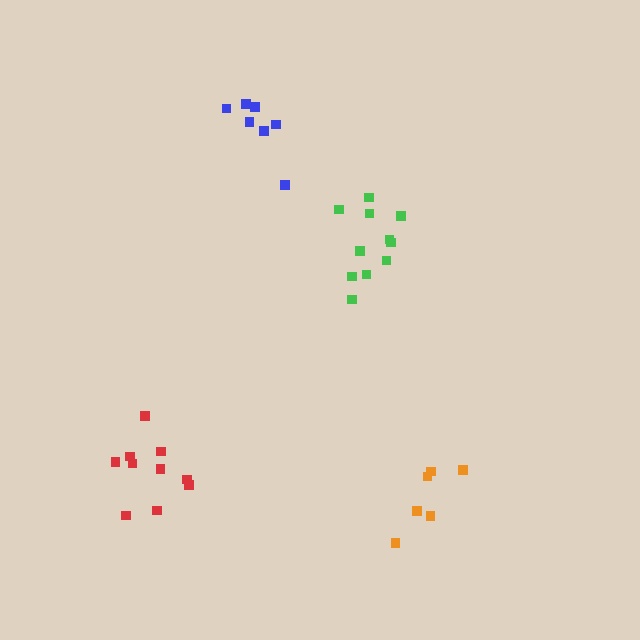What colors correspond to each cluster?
The clusters are colored: green, blue, red, orange.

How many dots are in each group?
Group 1: 11 dots, Group 2: 7 dots, Group 3: 10 dots, Group 4: 6 dots (34 total).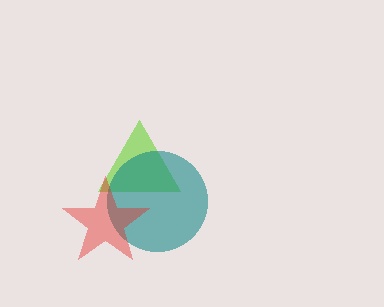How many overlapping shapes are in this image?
There are 3 overlapping shapes in the image.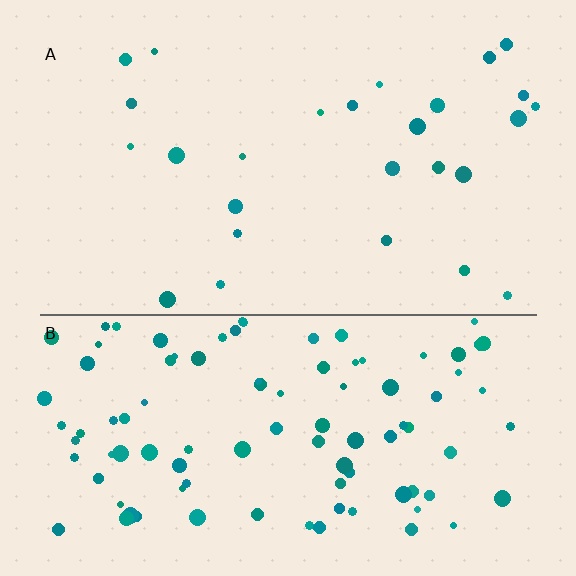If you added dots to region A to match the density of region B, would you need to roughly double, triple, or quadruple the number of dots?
Approximately quadruple.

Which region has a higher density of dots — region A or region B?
B (the bottom).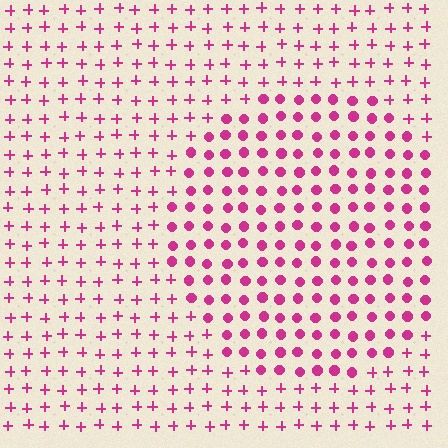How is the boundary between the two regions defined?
The boundary is defined by a change in element shape: circles inside vs. plus signs outside. All elements share the same color and spacing.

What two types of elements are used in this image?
The image uses circles inside the circle region and plus signs outside it.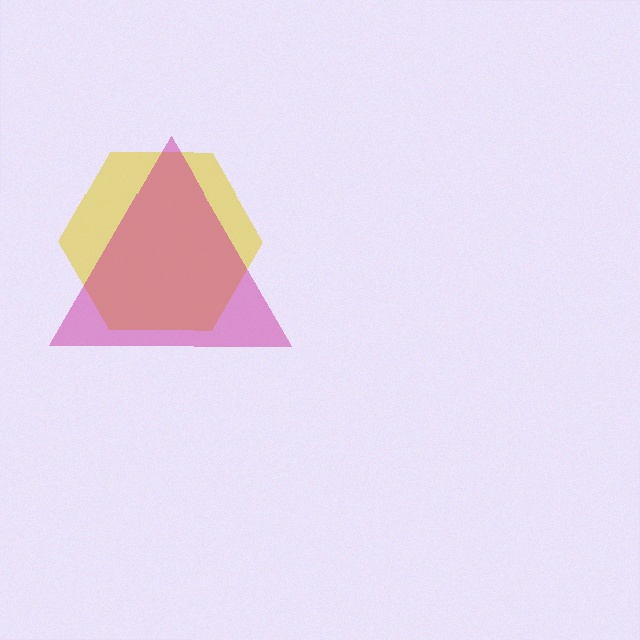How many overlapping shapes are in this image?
There are 2 overlapping shapes in the image.